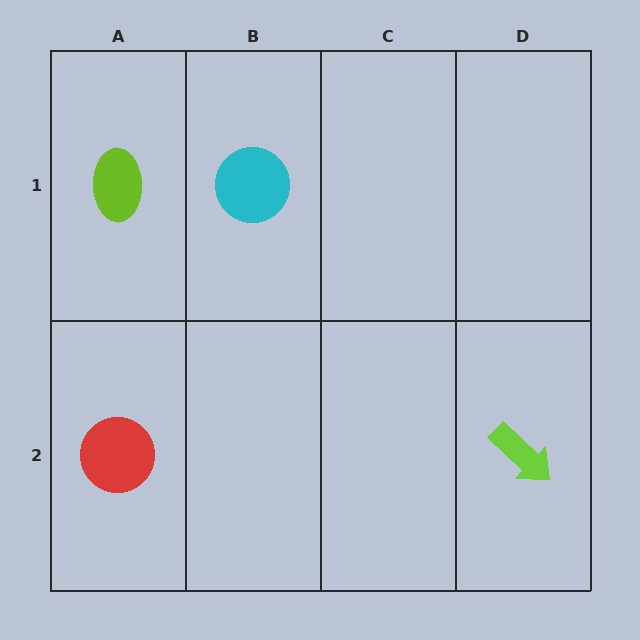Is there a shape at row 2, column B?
No, that cell is empty.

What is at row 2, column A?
A red circle.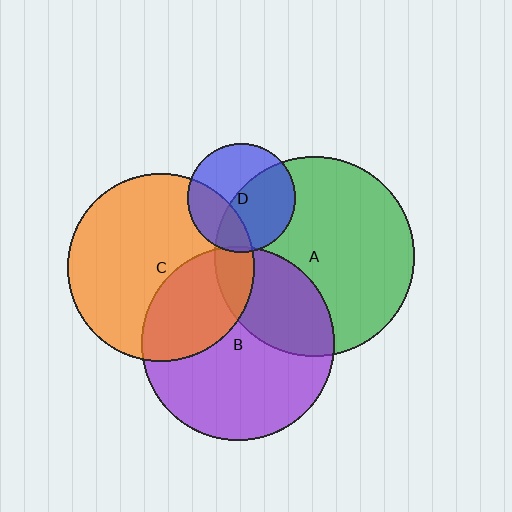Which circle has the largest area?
Circle A (green).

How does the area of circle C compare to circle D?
Approximately 3.0 times.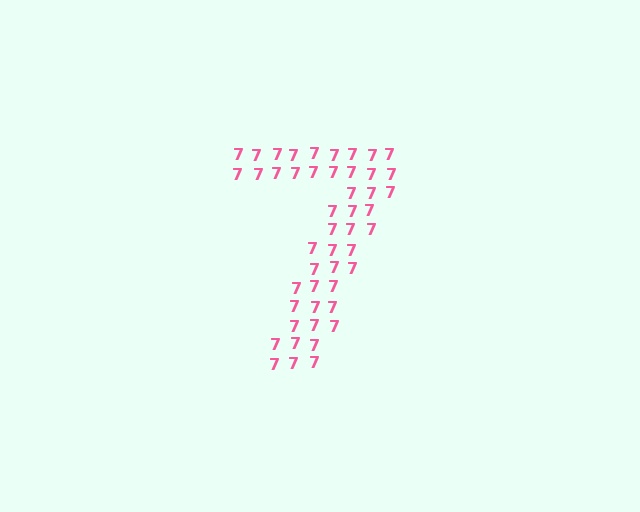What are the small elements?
The small elements are digit 7's.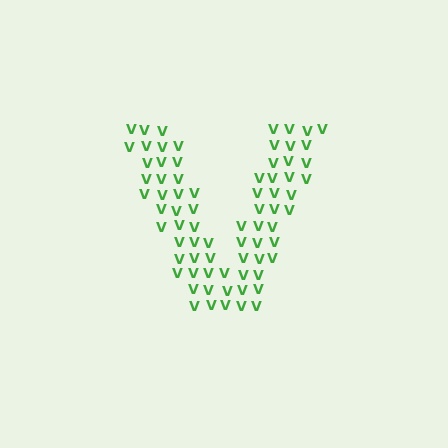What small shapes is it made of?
It is made of small letter V's.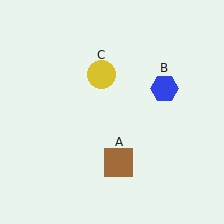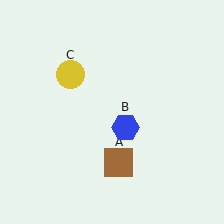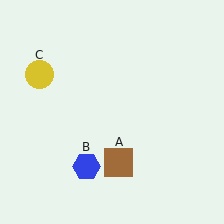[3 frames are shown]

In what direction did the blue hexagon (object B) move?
The blue hexagon (object B) moved down and to the left.